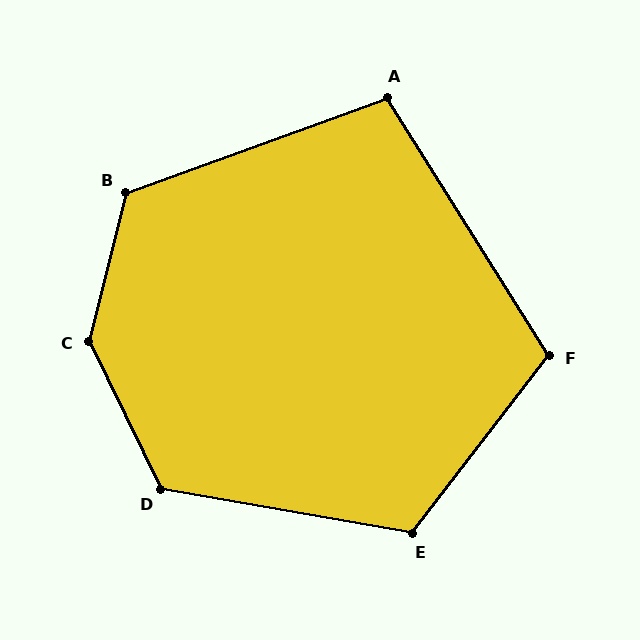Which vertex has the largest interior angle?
C, at approximately 140 degrees.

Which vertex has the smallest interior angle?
A, at approximately 102 degrees.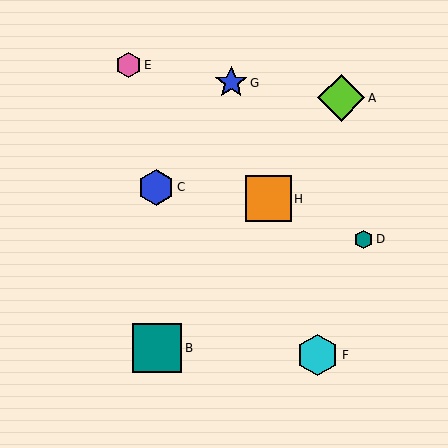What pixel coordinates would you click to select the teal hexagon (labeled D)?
Click at (363, 239) to select the teal hexagon D.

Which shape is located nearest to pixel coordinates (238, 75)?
The blue star (labeled G) at (231, 83) is nearest to that location.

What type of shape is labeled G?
Shape G is a blue star.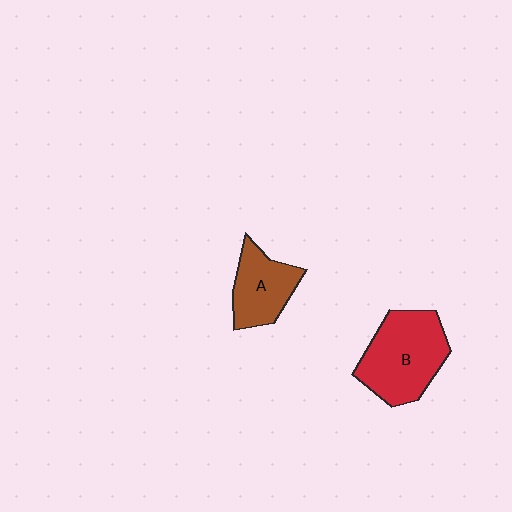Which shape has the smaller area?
Shape A (brown).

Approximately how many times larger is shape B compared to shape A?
Approximately 1.5 times.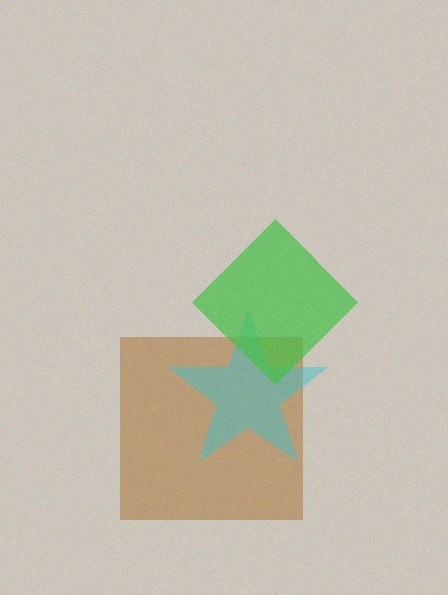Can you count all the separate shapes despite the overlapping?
Yes, there are 3 separate shapes.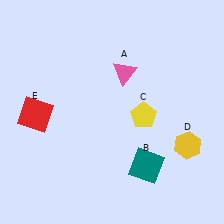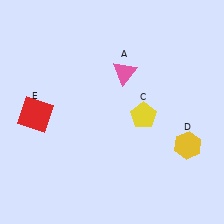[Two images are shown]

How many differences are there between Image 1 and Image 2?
There is 1 difference between the two images.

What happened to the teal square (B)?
The teal square (B) was removed in Image 2. It was in the bottom-right area of Image 1.